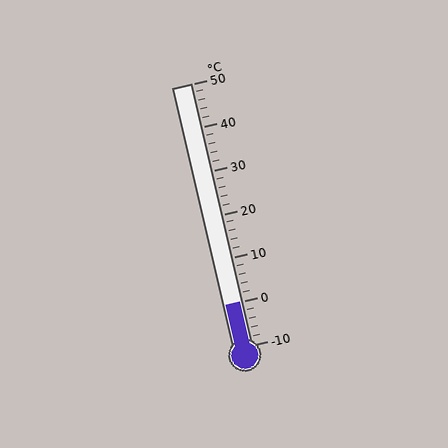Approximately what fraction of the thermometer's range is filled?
The thermometer is filled to approximately 15% of its range.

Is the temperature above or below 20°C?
The temperature is below 20°C.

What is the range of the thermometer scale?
The thermometer scale ranges from -10°C to 50°C.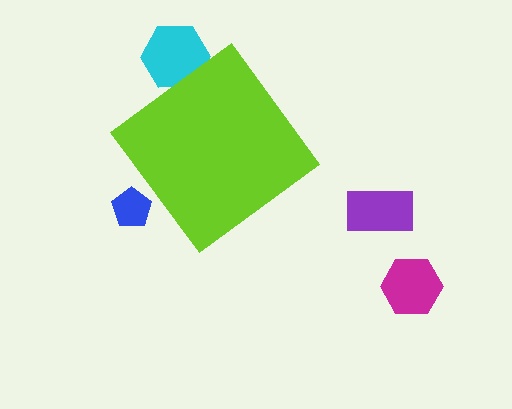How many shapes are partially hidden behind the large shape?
2 shapes are partially hidden.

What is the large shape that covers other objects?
A lime diamond.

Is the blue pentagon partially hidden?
Yes, the blue pentagon is partially hidden behind the lime diamond.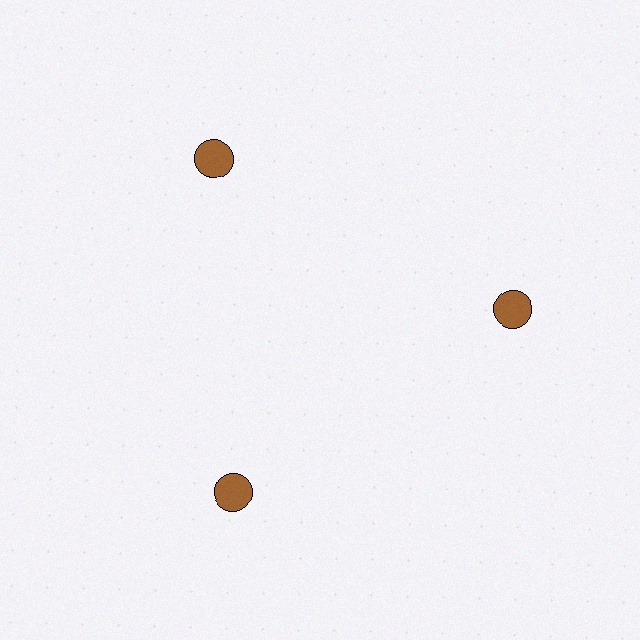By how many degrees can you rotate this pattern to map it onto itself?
The pattern maps onto itself every 120 degrees of rotation.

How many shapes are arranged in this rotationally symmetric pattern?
There are 3 shapes, arranged in 3 groups of 1.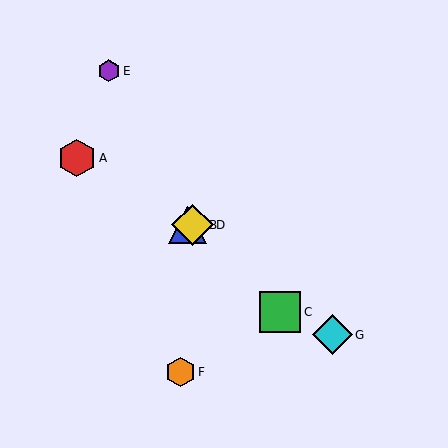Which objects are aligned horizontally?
Objects B, D are aligned horizontally.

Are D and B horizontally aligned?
Yes, both are at y≈225.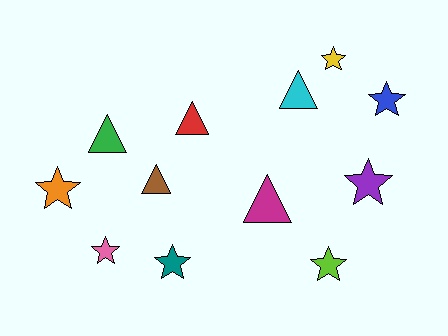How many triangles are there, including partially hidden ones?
There are 5 triangles.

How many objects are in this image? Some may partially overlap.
There are 12 objects.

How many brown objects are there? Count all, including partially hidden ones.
There is 1 brown object.